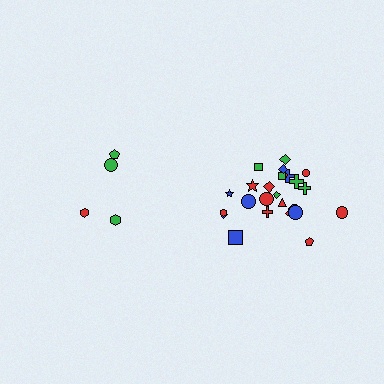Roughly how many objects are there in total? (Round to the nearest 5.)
Roughly 30 objects in total.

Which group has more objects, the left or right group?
The right group.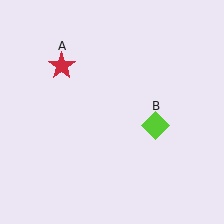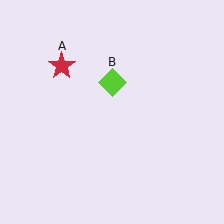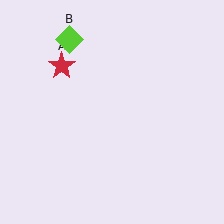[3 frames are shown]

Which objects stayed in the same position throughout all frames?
Red star (object A) remained stationary.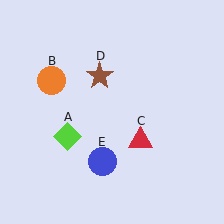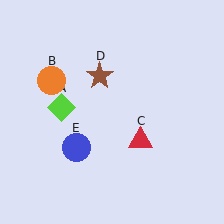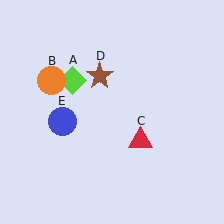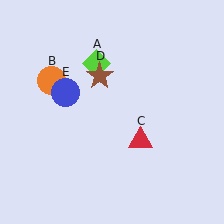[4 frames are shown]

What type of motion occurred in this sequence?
The lime diamond (object A), blue circle (object E) rotated clockwise around the center of the scene.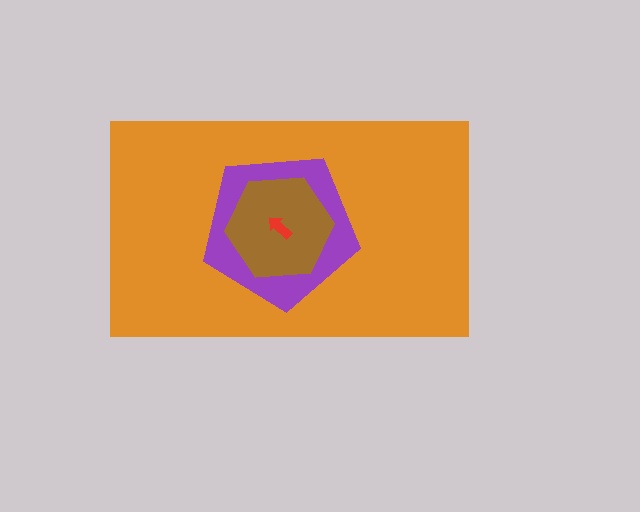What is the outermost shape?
The orange rectangle.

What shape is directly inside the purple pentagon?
The brown hexagon.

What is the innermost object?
The red arrow.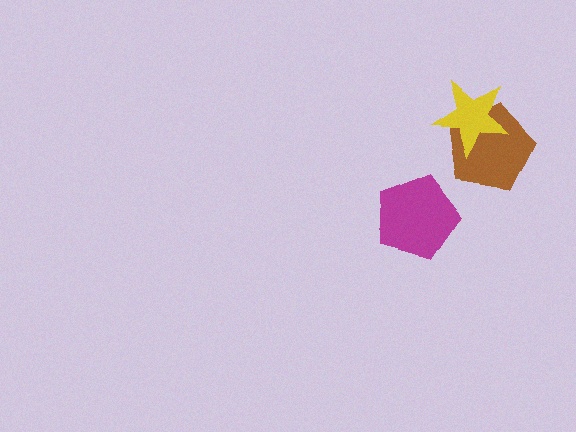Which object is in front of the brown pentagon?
The yellow star is in front of the brown pentagon.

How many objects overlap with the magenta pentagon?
0 objects overlap with the magenta pentagon.